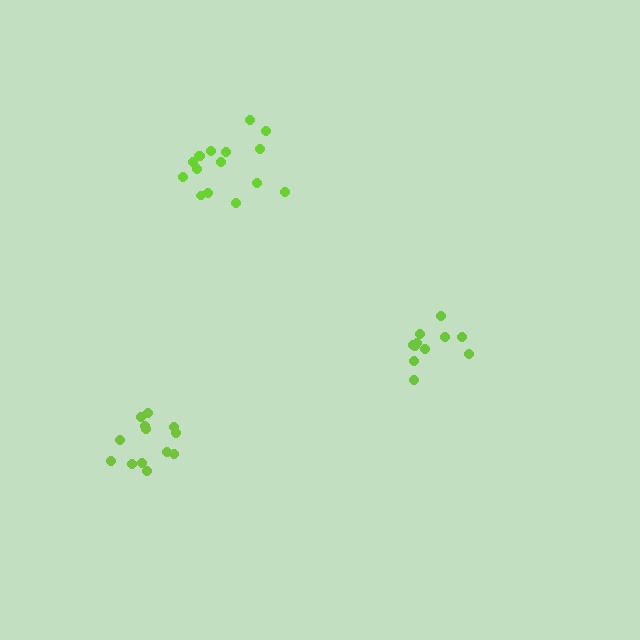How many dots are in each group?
Group 1: 11 dots, Group 2: 13 dots, Group 3: 16 dots (40 total).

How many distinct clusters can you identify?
There are 3 distinct clusters.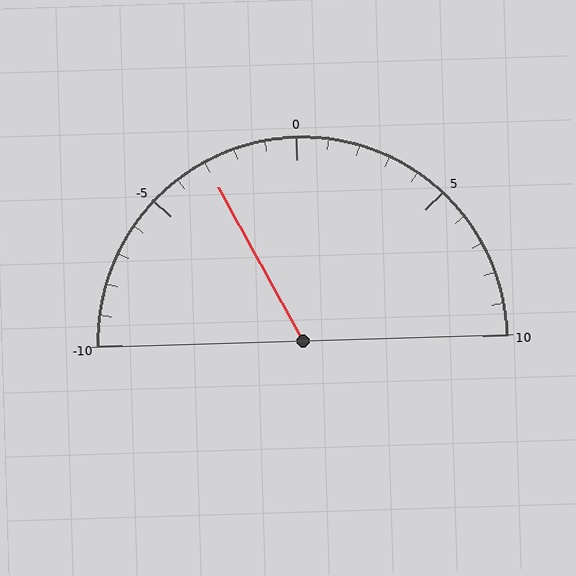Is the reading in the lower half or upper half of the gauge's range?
The reading is in the lower half of the range (-10 to 10).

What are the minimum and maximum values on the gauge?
The gauge ranges from -10 to 10.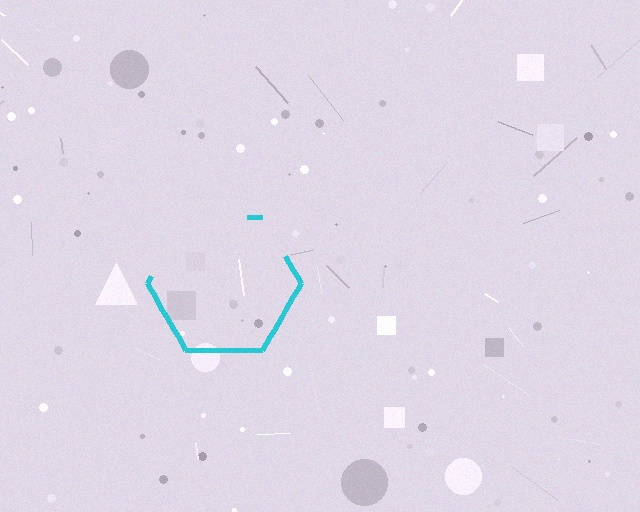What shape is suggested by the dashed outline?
The dashed outline suggests a hexagon.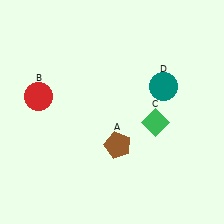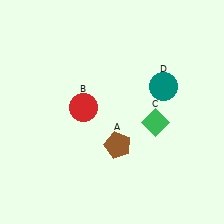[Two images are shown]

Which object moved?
The red circle (B) moved right.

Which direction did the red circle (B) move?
The red circle (B) moved right.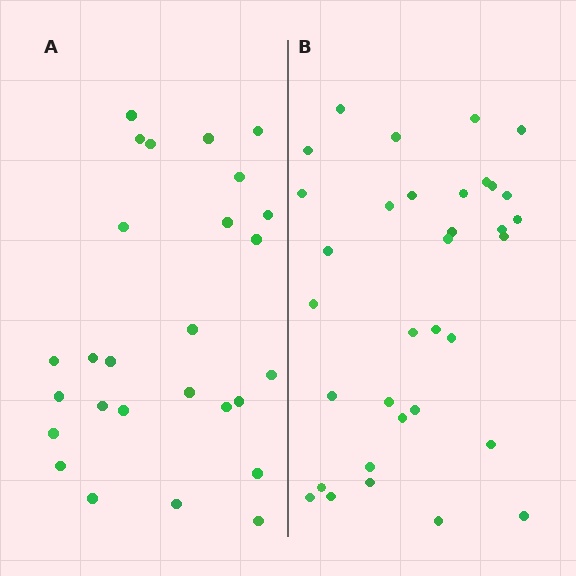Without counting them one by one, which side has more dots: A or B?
Region B (the right region) has more dots.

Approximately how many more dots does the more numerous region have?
Region B has roughly 8 or so more dots than region A.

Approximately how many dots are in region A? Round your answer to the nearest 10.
About 30 dots. (The exact count is 27, which rounds to 30.)